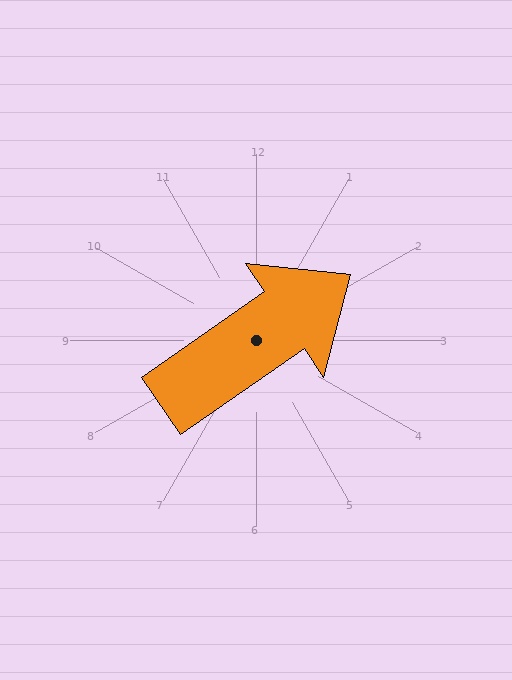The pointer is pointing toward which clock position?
Roughly 2 o'clock.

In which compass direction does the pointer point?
Northeast.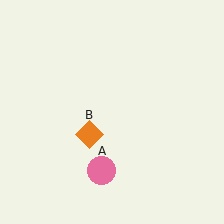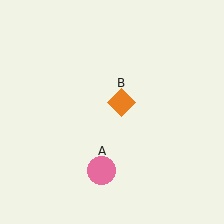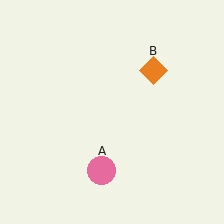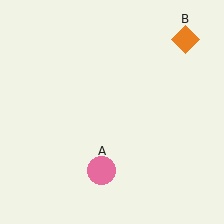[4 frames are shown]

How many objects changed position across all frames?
1 object changed position: orange diamond (object B).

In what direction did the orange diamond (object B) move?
The orange diamond (object B) moved up and to the right.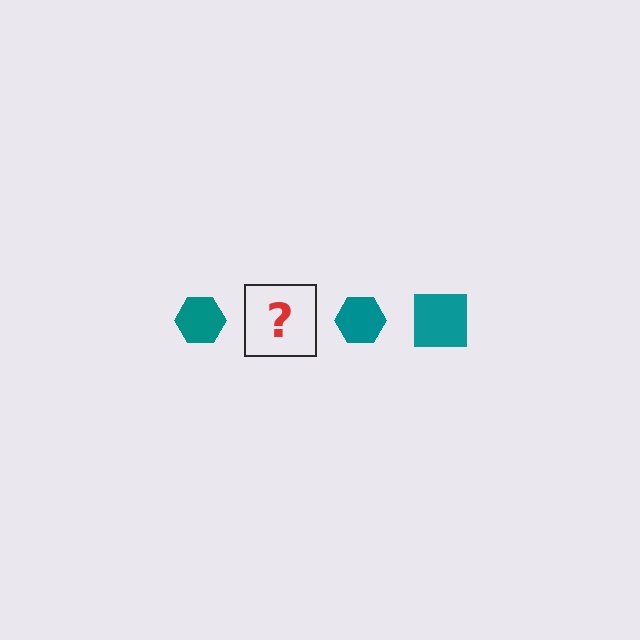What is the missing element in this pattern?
The missing element is a teal square.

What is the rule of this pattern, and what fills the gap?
The rule is that the pattern cycles through hexagon, square shapes in teal. The gap should be filled with a teal square.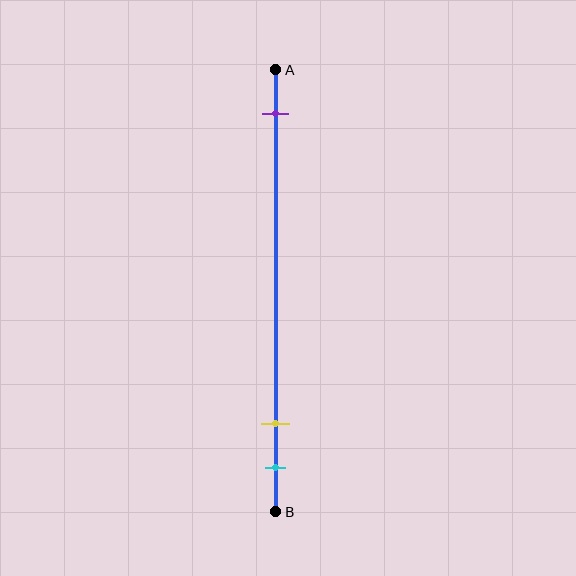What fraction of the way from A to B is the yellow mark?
The yellow mark is approximately 80% (0.8) of the way from A to B.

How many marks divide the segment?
There are 3 marks dividing the segment.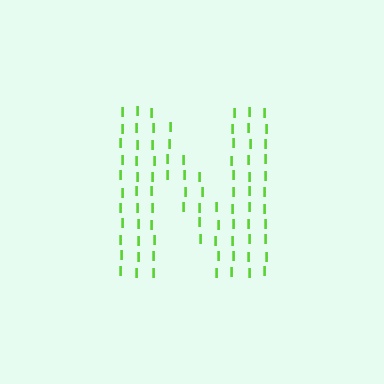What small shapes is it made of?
It is made of small letter I's.